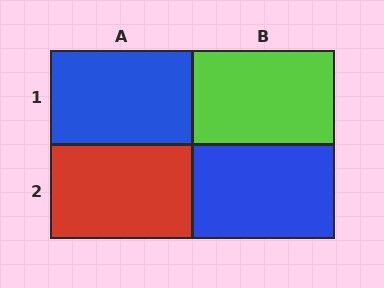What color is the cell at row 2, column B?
Blue.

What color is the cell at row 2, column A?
Red.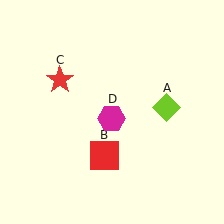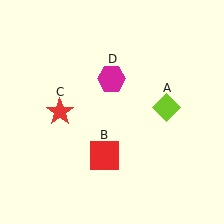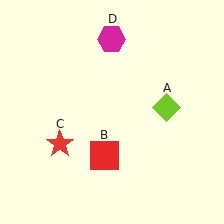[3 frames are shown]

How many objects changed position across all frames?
2 objects changed position: red star (object C), magenta hexagon (object D).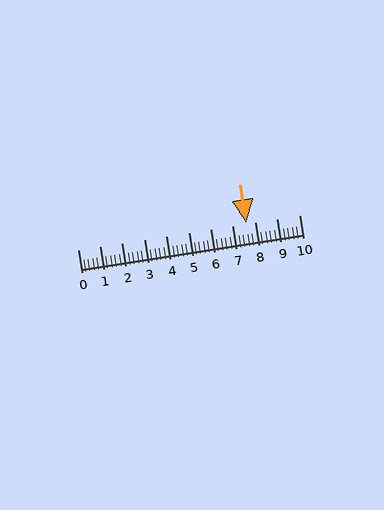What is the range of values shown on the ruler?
The ruler shows values from 0 to 10.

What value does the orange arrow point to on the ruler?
The orange arrow points to approximately 7.6.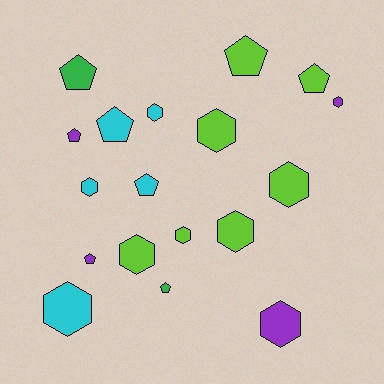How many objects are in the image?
There are 18 objects.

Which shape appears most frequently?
Hexagon, with 10 objects.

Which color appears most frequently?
Lime, with 7 objects.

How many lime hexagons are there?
There are 5 lime hexagons.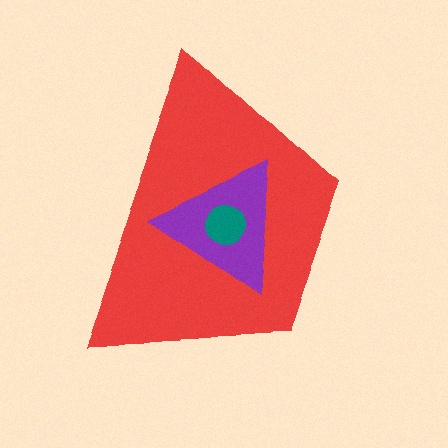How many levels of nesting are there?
3.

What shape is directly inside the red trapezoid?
The purple triangle.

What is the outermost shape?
The red trapezoid.